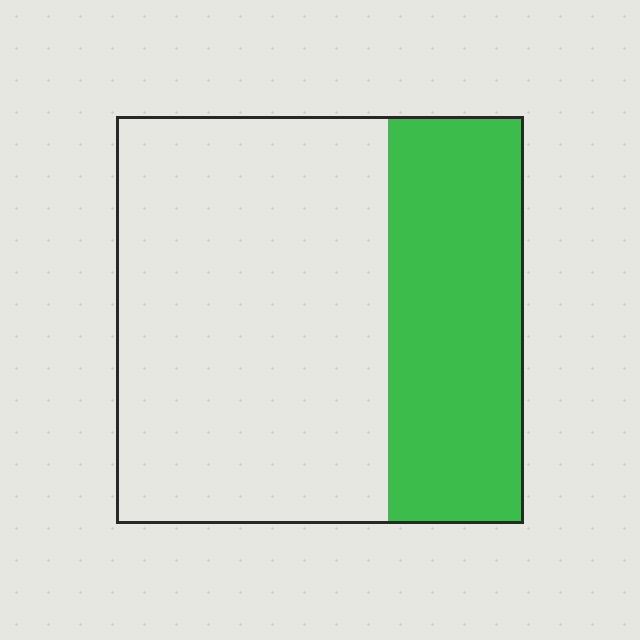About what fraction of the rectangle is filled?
About one third (1/3).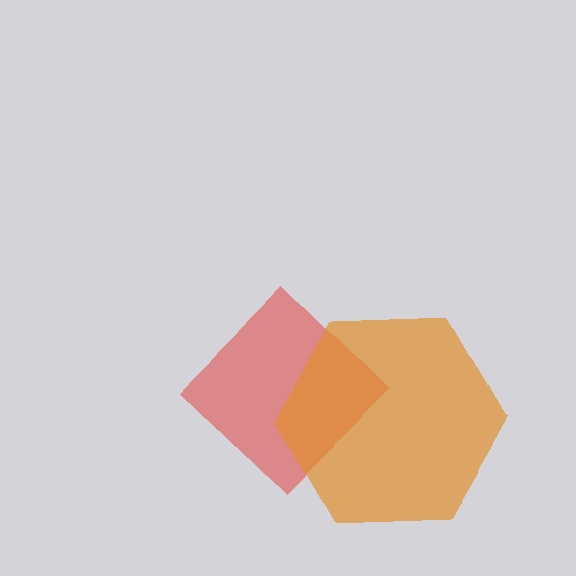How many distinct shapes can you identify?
There are 2 distinct shapes: a red diamond, an orange hexagon.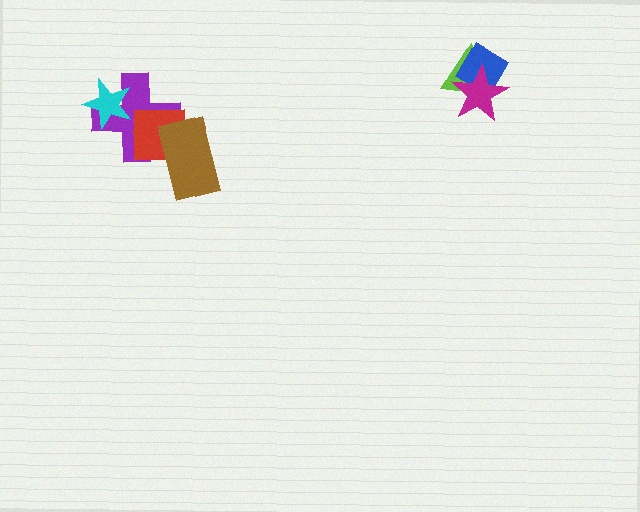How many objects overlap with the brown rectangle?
2 objects overlap with the brown rectangle.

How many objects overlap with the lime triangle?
2 objects overlap with the lime triangle.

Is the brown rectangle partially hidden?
No, no other shape covers it.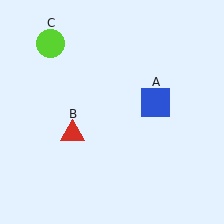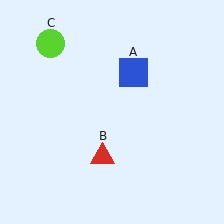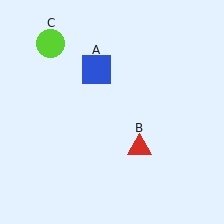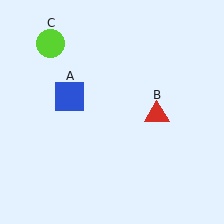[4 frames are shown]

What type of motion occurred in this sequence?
The blue square (object A), red triangle (object B) rotated counterclockwise around the center of the scene.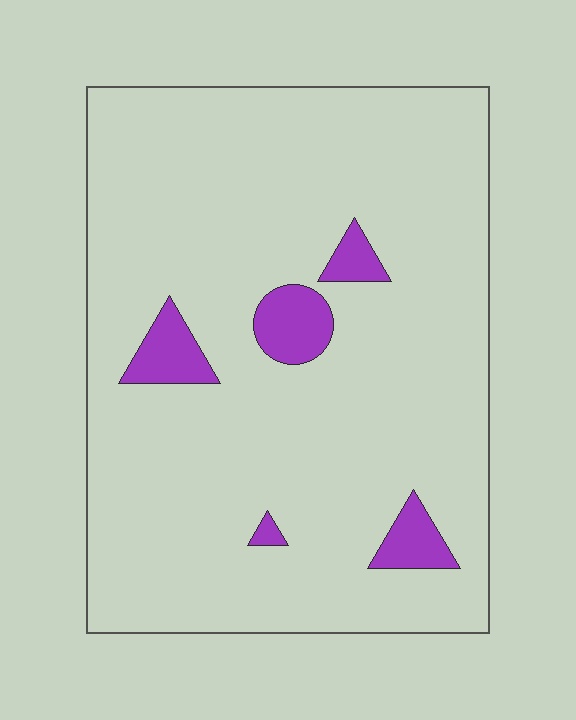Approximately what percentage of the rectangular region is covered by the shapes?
Approximately 10%.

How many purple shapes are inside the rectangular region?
5.